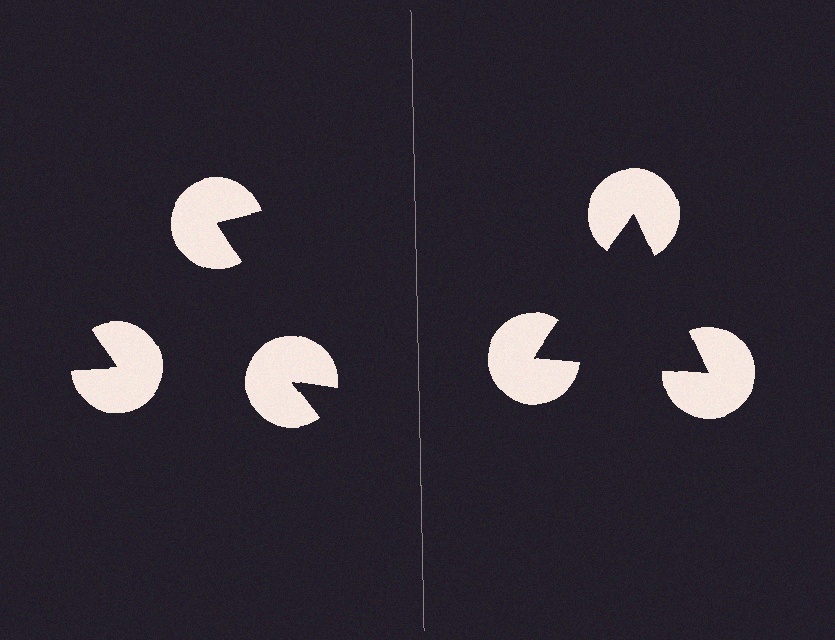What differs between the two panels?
The pac-man discs are positioned identically on both sides; only the wedge orientations differ. On the right they align to a triangle; on the left they are misaligned.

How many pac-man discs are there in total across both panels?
6 — 3 on each side.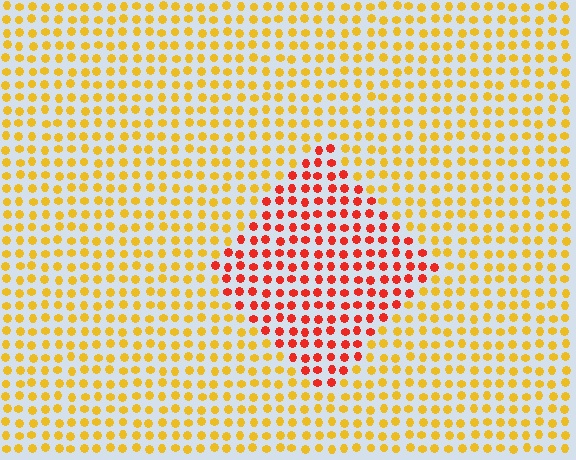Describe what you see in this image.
The image is filled with small yellow elements in a uniform arrangement. A diamond-shaped region is visible where the elements are tinted to a slightly different hue, forming a subtle color boundary.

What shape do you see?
I see a diamond.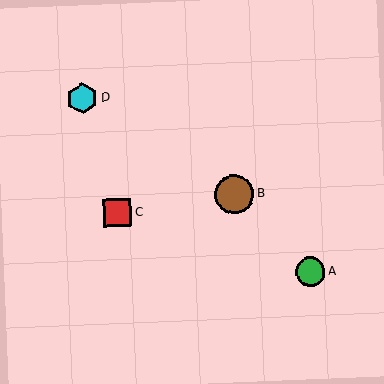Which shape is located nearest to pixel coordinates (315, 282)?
The green circle (labeled A) at (310, 272) is nearest to that location.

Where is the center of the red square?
The center of the red square is at (117, 213).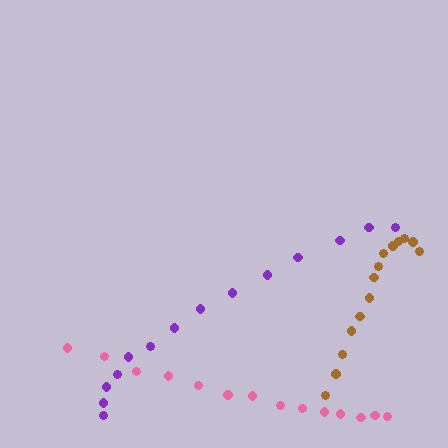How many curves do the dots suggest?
There are 3 distinct paths.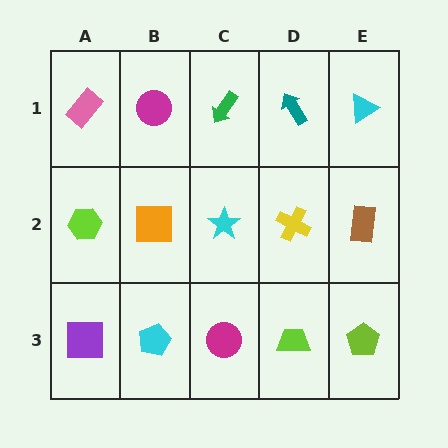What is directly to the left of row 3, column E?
A lime trapezoid.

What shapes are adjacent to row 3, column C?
A cyan star (row 2, column C), a cyan pentagon (row 3, column B), a lime trapezoid (row 3, column D).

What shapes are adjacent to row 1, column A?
A lime hexagon (row 2, column A), a magenta circle (row 1, column B).